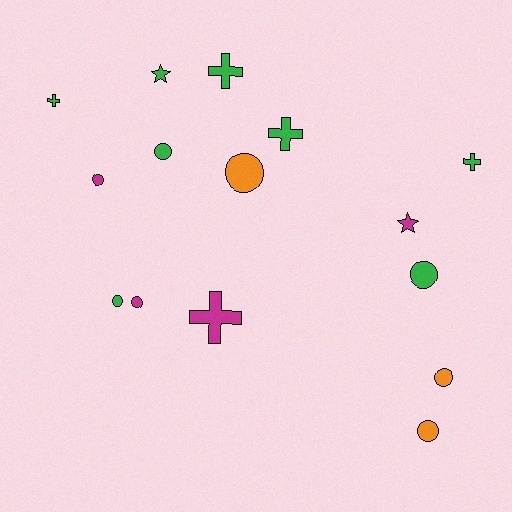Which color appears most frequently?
Green, with 8 objects.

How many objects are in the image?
There are 15 objects.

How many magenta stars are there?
There is 1 magenta star.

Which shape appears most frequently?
Circle, with 8 objects.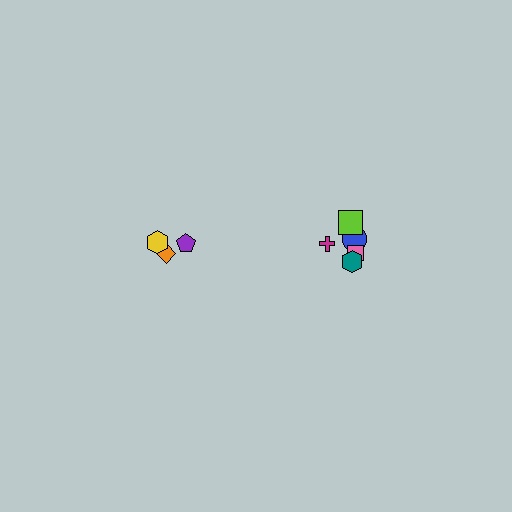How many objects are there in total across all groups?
There are 8 objects.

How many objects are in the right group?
There are 5 objects.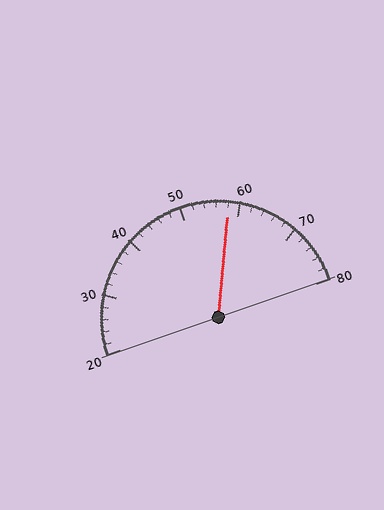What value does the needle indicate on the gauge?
The needle indicates approximately 58.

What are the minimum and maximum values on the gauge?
The gauge ranges from 20 to 80.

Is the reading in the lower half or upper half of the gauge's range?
The reading is in the upper half of the range (20 to 80).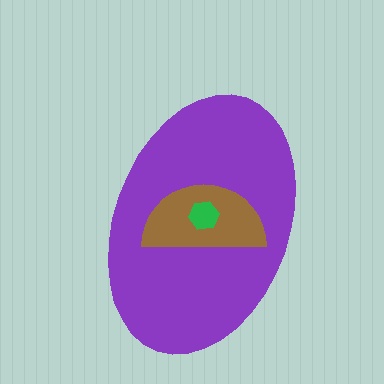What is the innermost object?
The green hexagon.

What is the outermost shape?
The purple ellipse.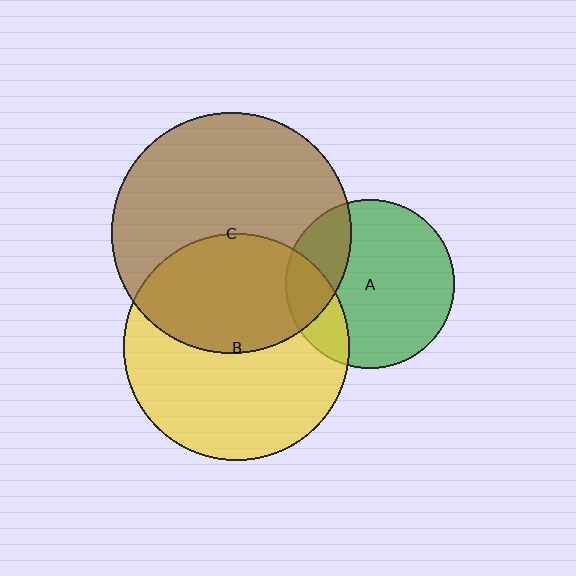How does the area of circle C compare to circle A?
Approximately 2.0 times.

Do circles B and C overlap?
Yes.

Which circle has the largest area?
Circle C (brown).